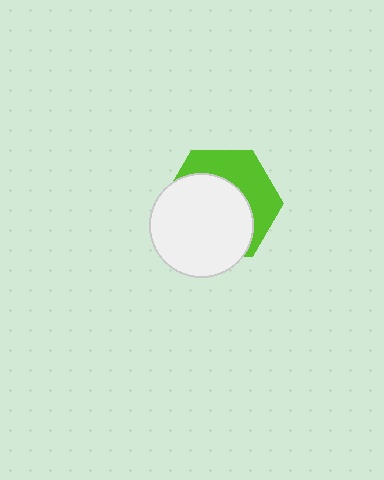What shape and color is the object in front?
The object in front is a white circle.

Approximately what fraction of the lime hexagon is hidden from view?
Roughly 60% of the lime hexagon is hidden behind the white circle.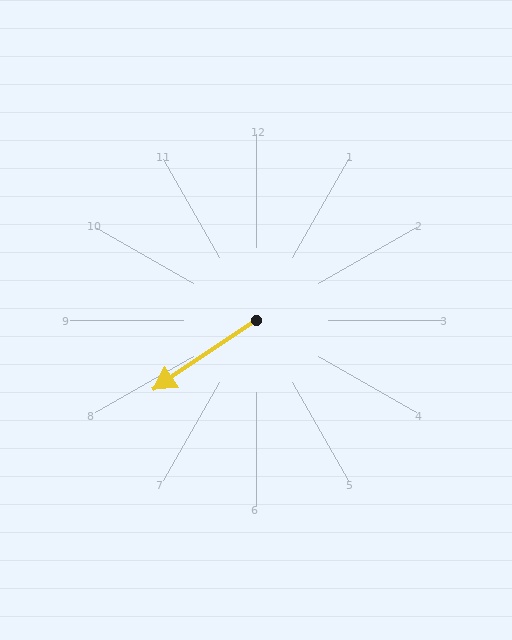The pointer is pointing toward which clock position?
Roughly 8 o'clock.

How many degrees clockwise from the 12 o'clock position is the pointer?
Approximately 236 degrees.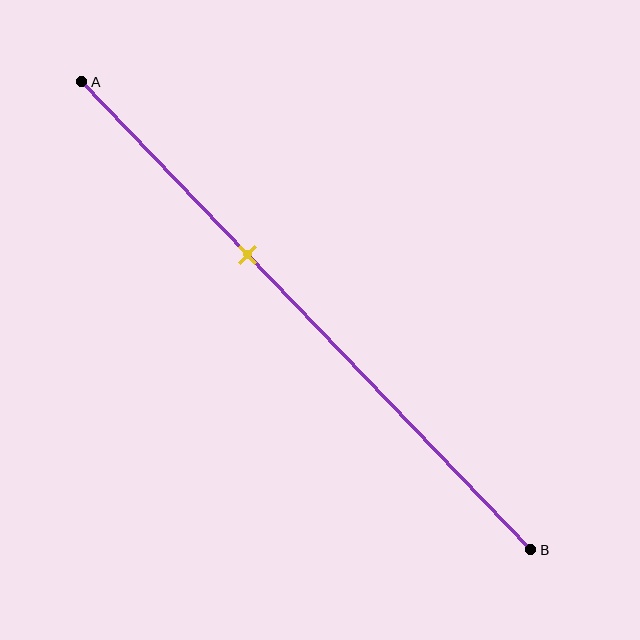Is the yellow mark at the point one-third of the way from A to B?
No, the mark is at about 35% from A, not at the 33% one-third point.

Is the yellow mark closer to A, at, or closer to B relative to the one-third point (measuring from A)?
The yellow mark is closer to point B than the one-third point of segment AB.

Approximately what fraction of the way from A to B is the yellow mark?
The yellow mark is approximately 35% of the way from A to B.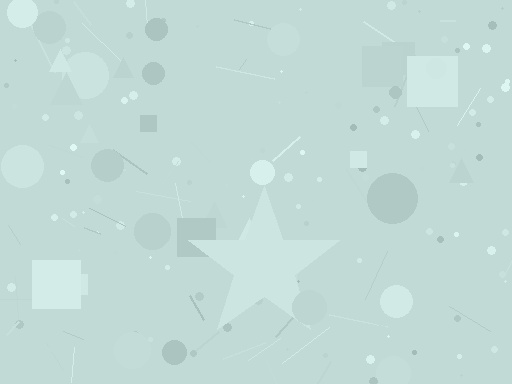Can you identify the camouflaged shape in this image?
The camouflaged shape is a star.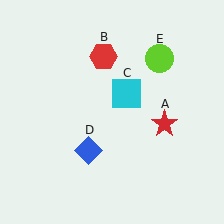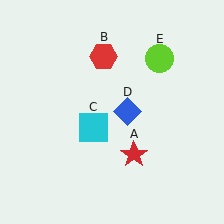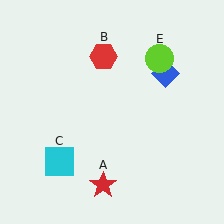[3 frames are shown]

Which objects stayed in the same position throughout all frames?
Red hexagon (object B) and lime circle (object E) remained stationary.